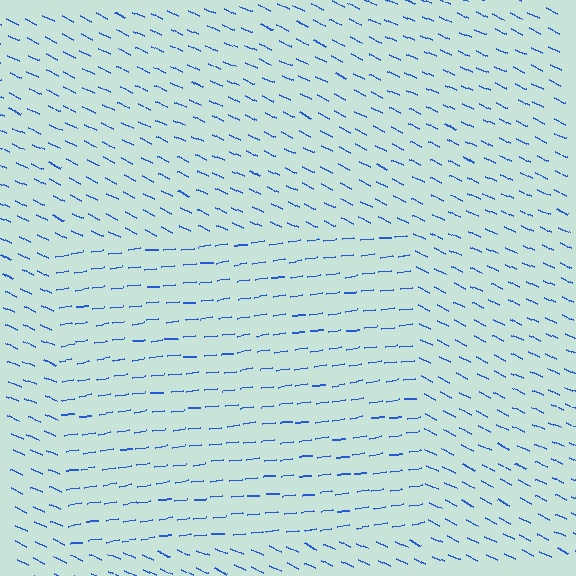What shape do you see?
I see a rectangle.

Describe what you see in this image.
The image is filled with small blue line segments. A rectangle region in the image has lines oriented differently from the surrounding lines, creating a visible texture boundary.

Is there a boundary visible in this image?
Yes, there is a texture boundary formed by a change in line orientation.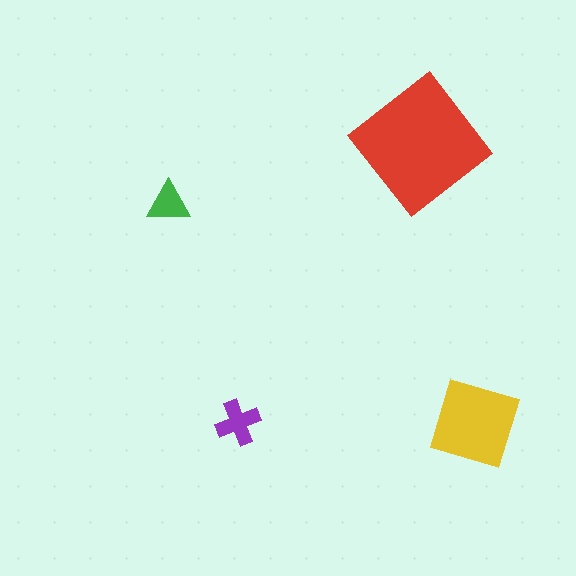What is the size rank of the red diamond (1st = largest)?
1st.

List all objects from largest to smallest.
The red diamond, the yellow diamond, the purple cross, the green triangle.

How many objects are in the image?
There are 4 objects in the image.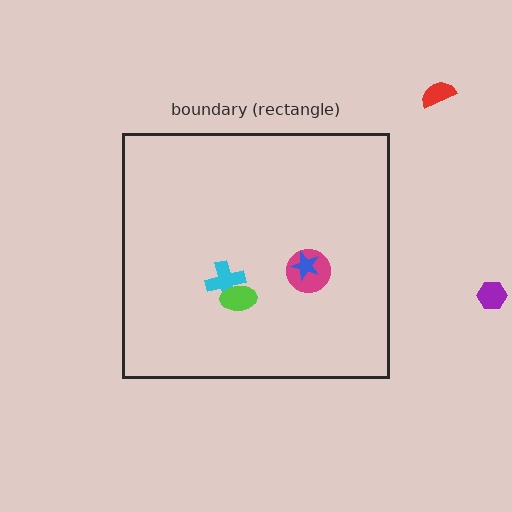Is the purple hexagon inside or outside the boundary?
Outside.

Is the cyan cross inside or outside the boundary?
Inside.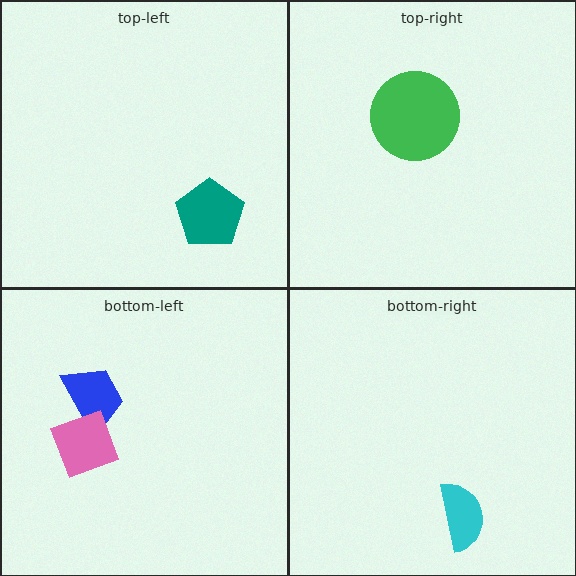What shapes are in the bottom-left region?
The blue trapezoid, the pink diamond.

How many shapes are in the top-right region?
1.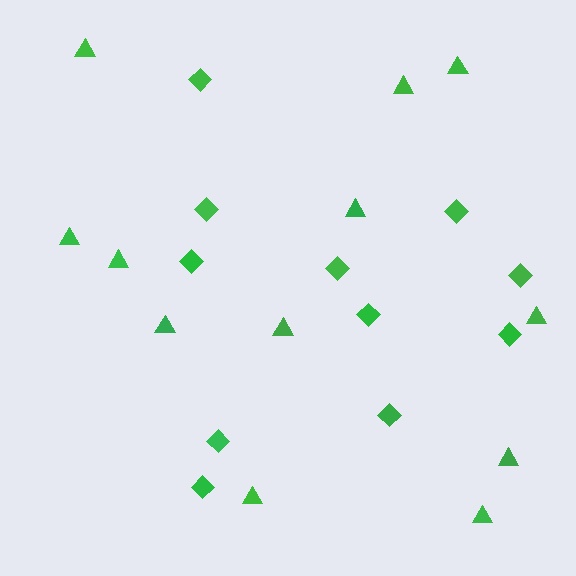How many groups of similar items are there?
There are 2 groups: one group of diamonds (11) and one group of triangles (12).